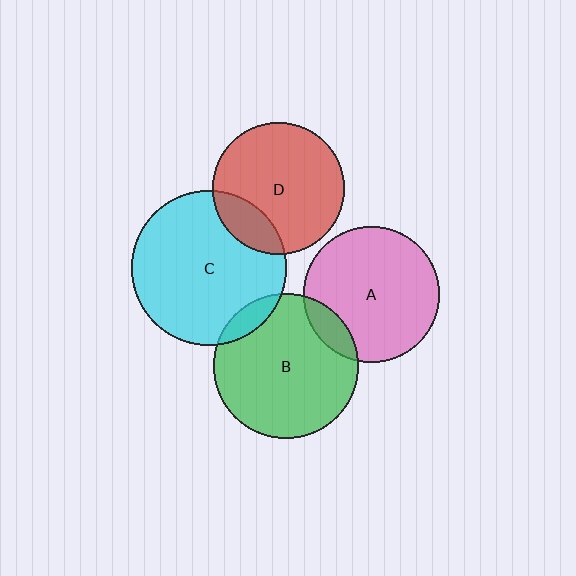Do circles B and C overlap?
Yes.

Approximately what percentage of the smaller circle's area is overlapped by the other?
Approximately 10%.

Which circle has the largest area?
Circle C (cyan).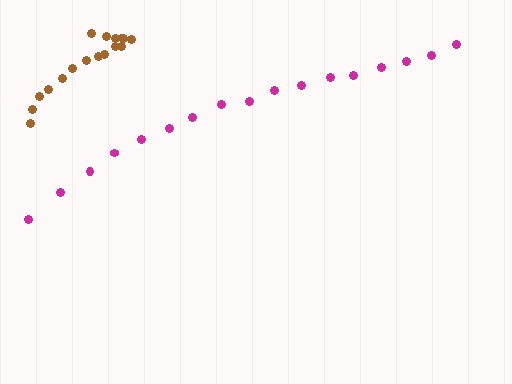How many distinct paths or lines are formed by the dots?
There are 2 distinct paths.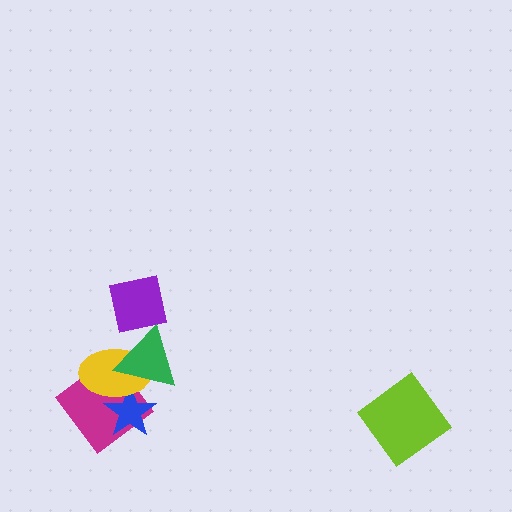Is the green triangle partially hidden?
No, no other shape covers it.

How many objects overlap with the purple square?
1 object overlaps with the purple square.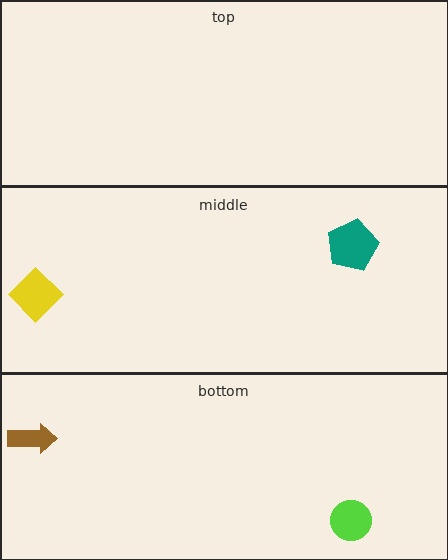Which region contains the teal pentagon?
The middle region.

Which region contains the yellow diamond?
The middle region.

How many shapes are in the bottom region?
2.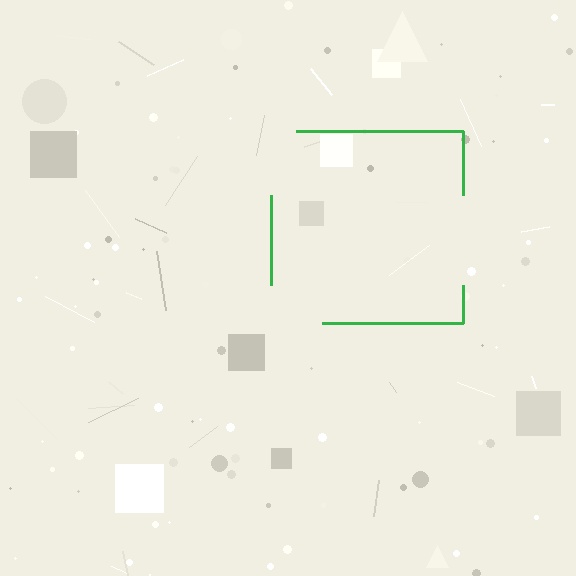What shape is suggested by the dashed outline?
The dashed outline suggests a square.